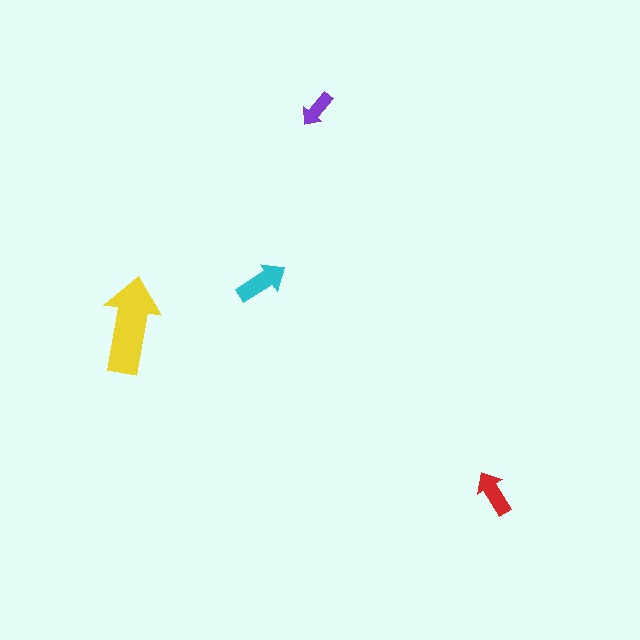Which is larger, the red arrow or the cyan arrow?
The cyan one.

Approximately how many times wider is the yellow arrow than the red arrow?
About 2 times wider.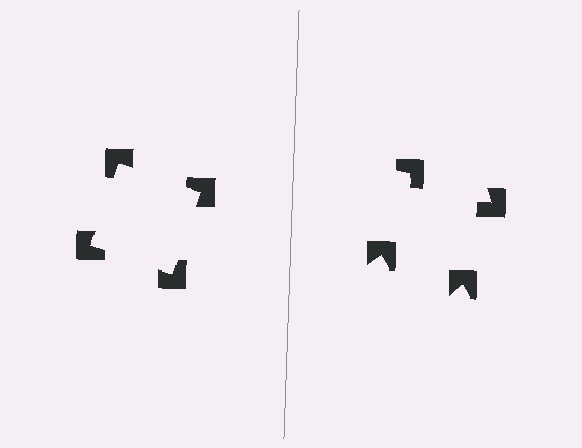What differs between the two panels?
The notched squares are positioned identically on both sides; only the wedge orientations differ. On the left they align to a square; on the right they are misaligned.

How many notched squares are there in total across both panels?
8 — 4 on each side.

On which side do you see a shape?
An illusory square appears on the left side. On the right side the wedge cuts are rotated, so no coherent shape forms.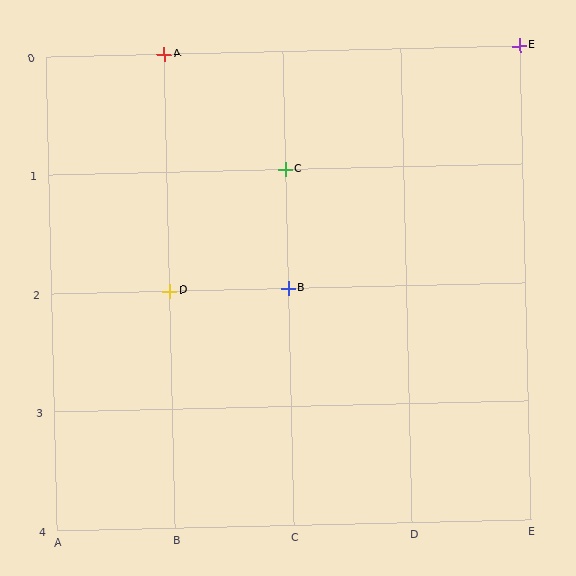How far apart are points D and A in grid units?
Points D and A are 2 rows apart.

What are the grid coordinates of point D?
Point D is at grid coordinates (B, 2).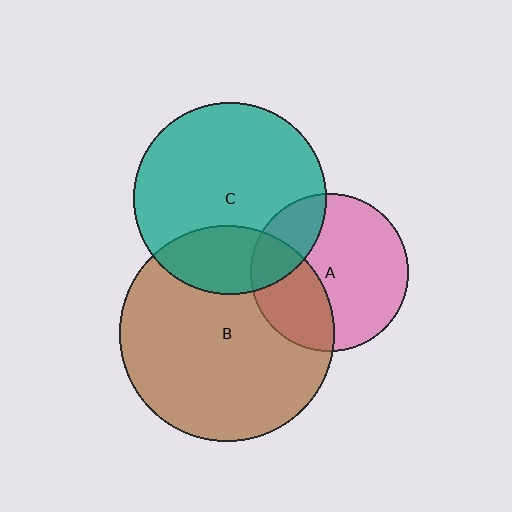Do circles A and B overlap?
Yes.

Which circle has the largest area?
Circle B (brown).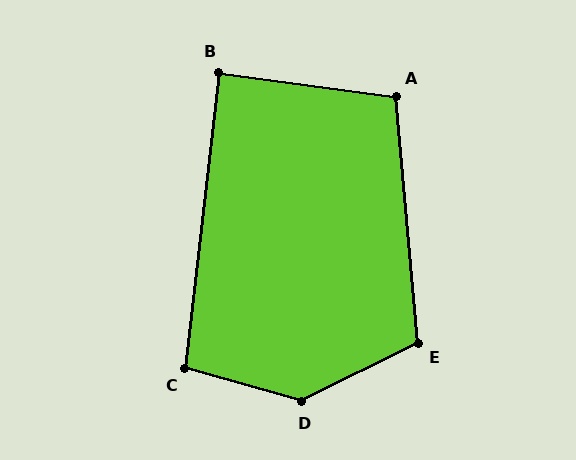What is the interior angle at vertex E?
Approximately 112 degrees (obtuse).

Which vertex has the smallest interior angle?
B, at approximately 89 degrees.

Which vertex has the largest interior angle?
D, at approximately 137 degrees.